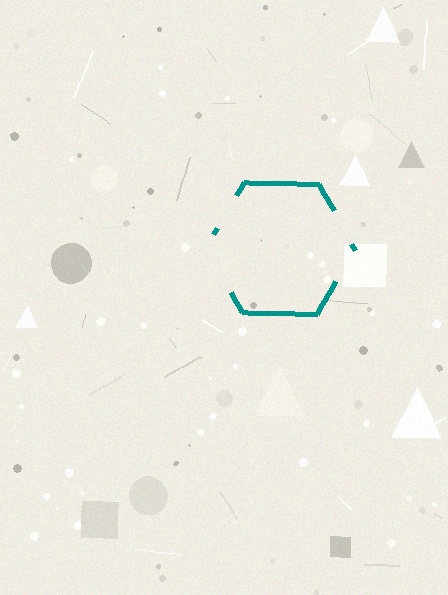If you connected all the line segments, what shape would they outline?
They would outline a hexagon.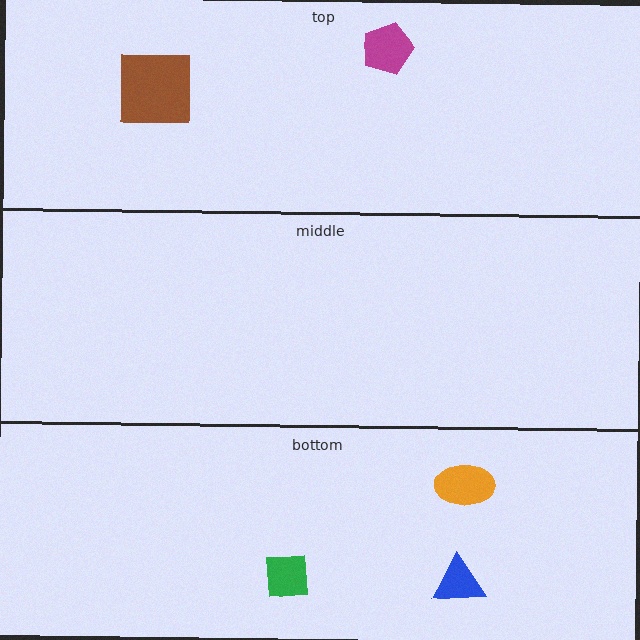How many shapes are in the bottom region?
3.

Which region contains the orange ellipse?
The bottom region.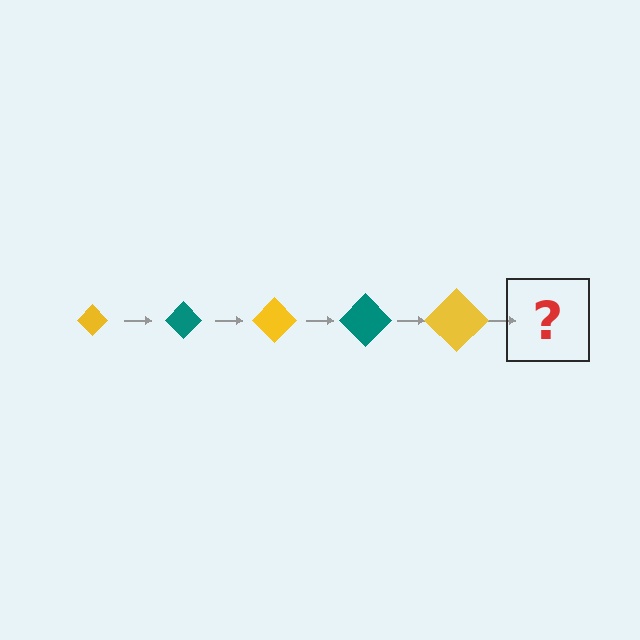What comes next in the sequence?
The next element should be a teal diamond, larger than the previous one.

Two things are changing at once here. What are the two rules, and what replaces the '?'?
The two rules are that the diamond grows larger each step and the color cycles through yellow and teal. The '?' should be a teal diamond, larger than the previous one.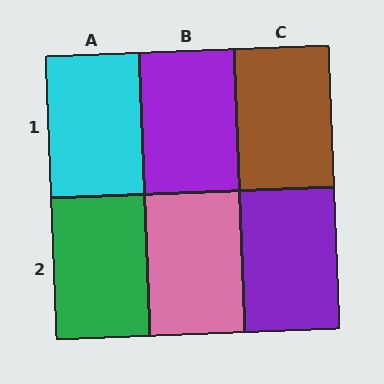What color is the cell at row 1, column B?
Purple.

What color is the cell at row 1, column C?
Brown.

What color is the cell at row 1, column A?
Cyan.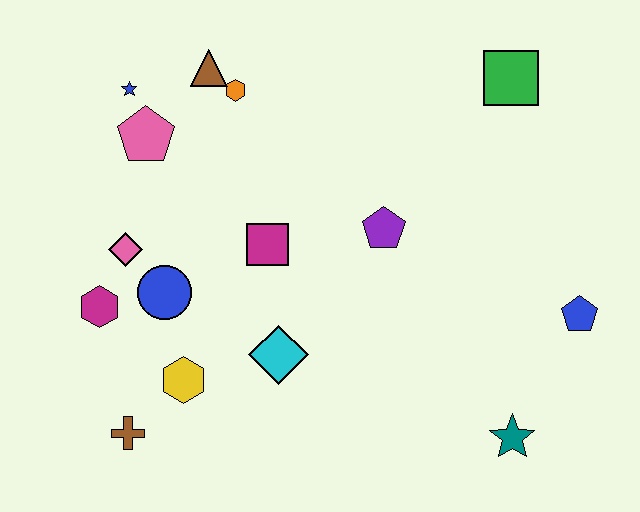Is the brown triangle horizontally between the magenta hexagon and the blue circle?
No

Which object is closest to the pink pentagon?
The blue star is closest to the pink pentagon.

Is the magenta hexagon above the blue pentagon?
Yes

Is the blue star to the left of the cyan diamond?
Yes